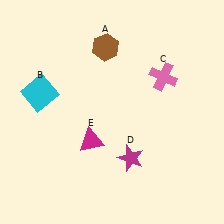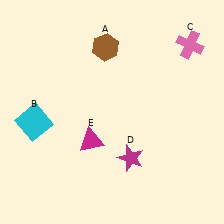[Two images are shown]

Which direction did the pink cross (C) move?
The pink cross (C) moved up.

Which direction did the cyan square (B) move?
The cyan square (B) moved down.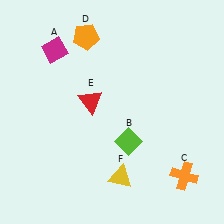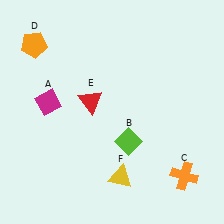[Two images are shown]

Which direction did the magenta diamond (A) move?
The magenta diamond (A) moved down.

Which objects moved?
The objects that moved are: the magenta diamond (A), the orange pentagon (D).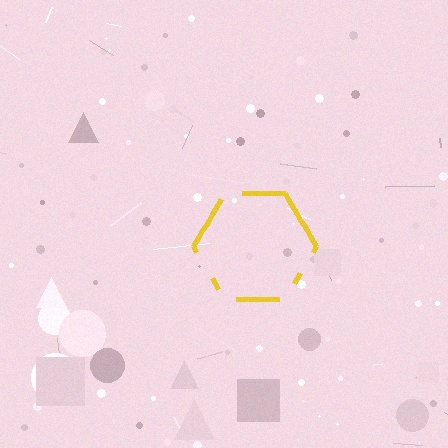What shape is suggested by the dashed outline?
The dashed outline suggests a hexagon.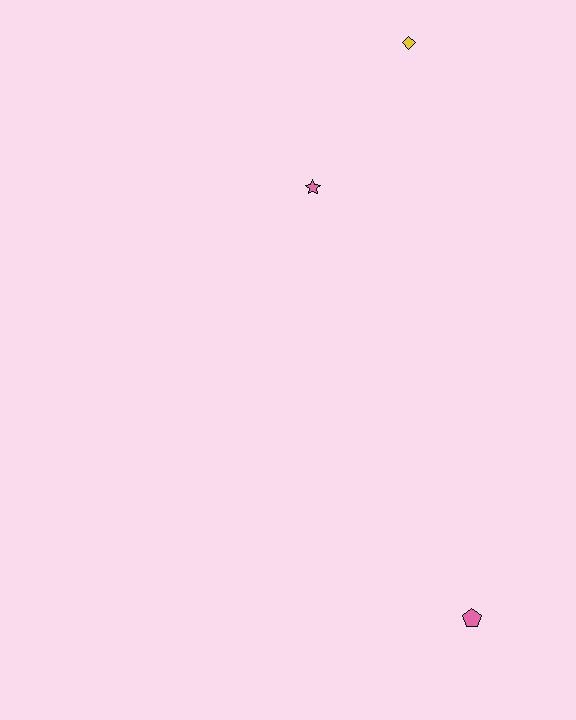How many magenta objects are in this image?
There are no magenta objects.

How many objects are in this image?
There are 3 objects.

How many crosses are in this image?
There are no crosses.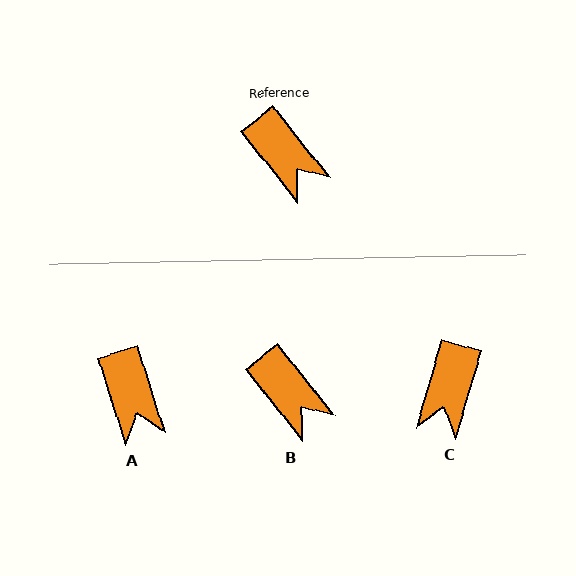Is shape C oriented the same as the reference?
No, it is off by about 54 degrees.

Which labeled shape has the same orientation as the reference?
B.